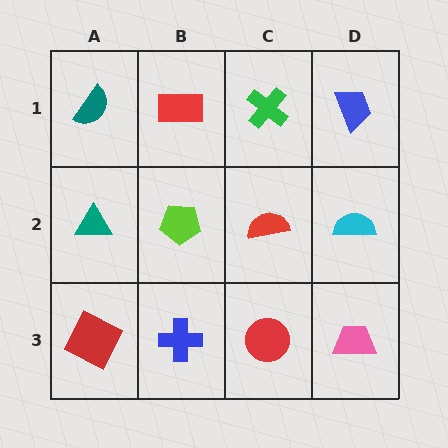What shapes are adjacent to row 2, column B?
A red rectangle (row 1, column B), a blue cross (row 3, column B), a teal triangle (row 2, column A), a red semicircle (row 2, column C).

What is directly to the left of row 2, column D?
A red semicircle.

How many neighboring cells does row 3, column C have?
3.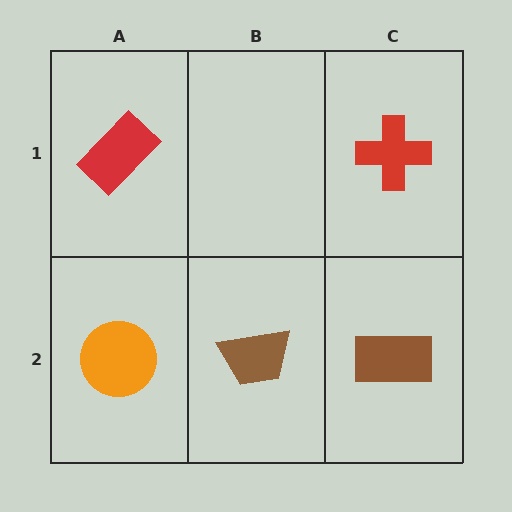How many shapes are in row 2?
3 shapes.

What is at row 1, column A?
A red rectangle.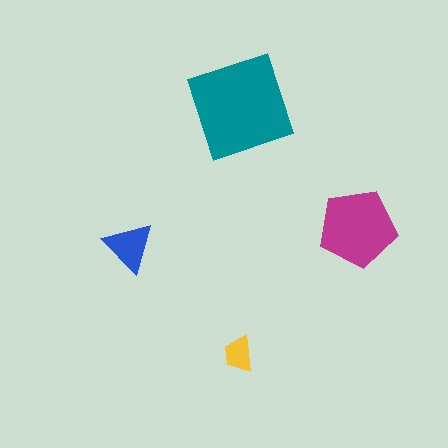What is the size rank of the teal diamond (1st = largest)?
1st.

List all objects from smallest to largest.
The yellow trapezoid, the blue triangle, the magenta pentagon, the teal diamond.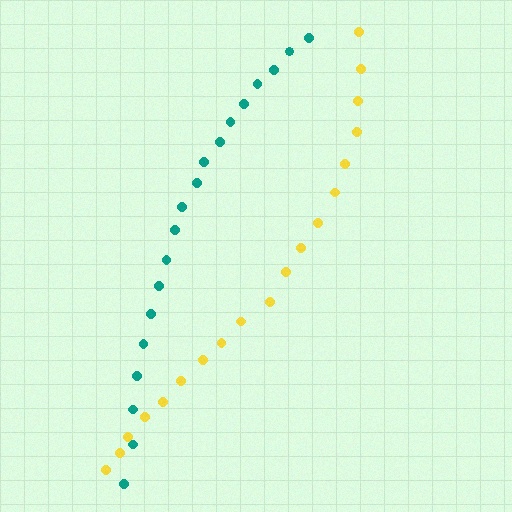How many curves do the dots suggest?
There are 2 distinct paths.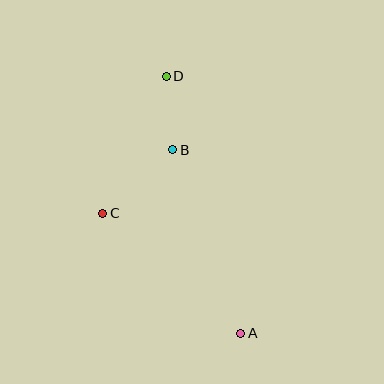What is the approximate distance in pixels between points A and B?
The distance between A and B is approximately 196 pixels.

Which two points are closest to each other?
Points B and D are closest to each other.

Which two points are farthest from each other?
Points A and D are farthest from each other.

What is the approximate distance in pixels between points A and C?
The distance between A and C is approximately 183 pixels.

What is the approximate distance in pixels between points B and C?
The distance between B and C is approximately 94 pixels.